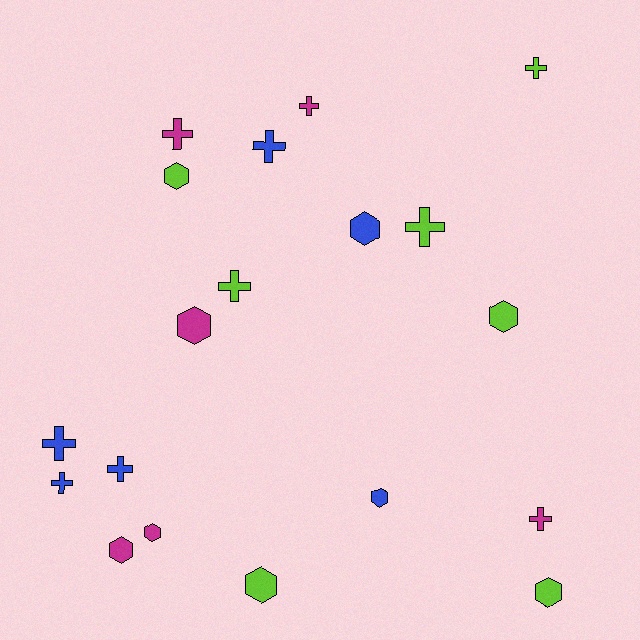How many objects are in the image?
There are 19 objects.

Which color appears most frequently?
Lime, with 7 objects.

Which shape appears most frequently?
Cross, with 10 objects.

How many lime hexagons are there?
There are 4 lime hexagons.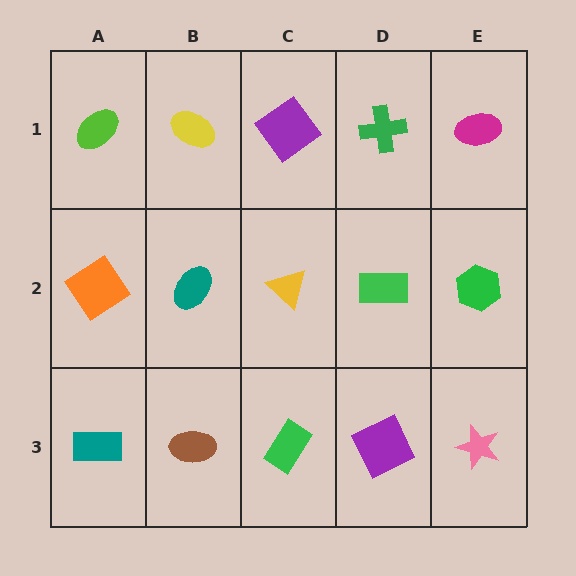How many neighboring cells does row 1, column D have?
3.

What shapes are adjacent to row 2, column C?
A purple diamond (row 1, column C), a green rectangle (row 3, column C), a teal ellipse (row 2, column B), a green rectangle (row 2, column D).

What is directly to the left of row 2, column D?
A yellow triangle.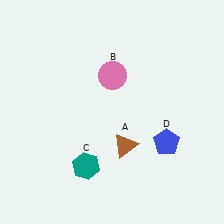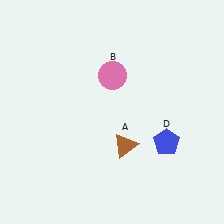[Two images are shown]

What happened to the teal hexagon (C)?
The teal hexagon (C) was removed in Image 2. It was in the bottom-left area of Image 1.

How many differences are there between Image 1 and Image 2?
There is 1 difference between the two images.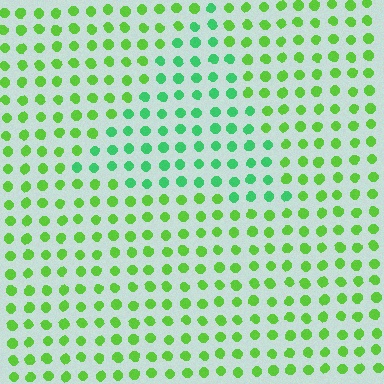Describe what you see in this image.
The image is filled with small lime elements in a uniform arrangement. A triangle-shaped region is visible where the elements are tinted to a slightly different hue, forming a subtle color boundary.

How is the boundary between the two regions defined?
The boundary is defined purely by a slight shift in hue (about 35 degrees). Spacing, size, and orientation are identical on both sides.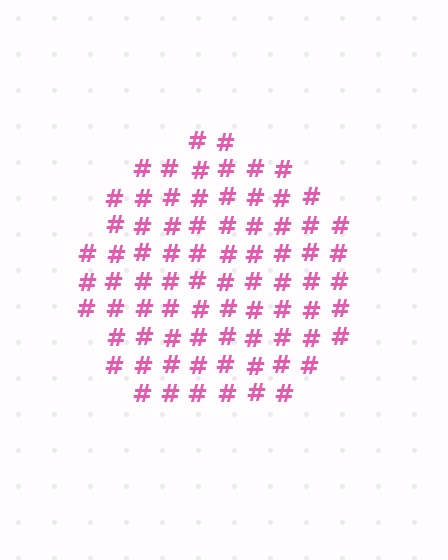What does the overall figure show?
The overall figure shows a circle.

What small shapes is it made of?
It is made of small hash symbols.